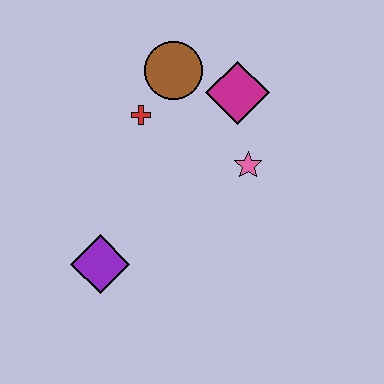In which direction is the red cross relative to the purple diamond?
The red cross is above the purple diamond.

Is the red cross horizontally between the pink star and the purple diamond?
Yes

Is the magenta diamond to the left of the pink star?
Yes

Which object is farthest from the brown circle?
The purple diamond is farthest from the brown circle.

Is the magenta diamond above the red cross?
Yes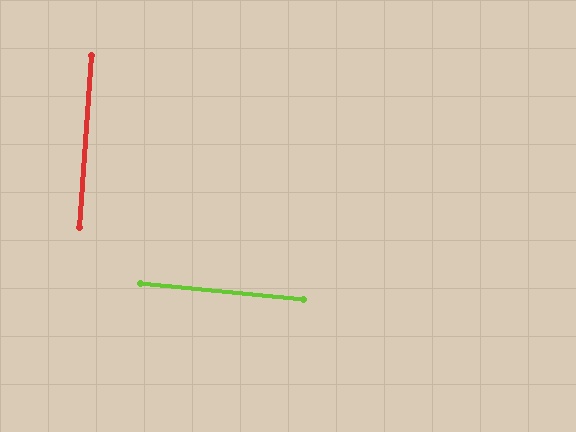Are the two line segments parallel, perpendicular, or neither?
Perpendicular — they meet at approximately 88°.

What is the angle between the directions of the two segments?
Approximately 88 degrees.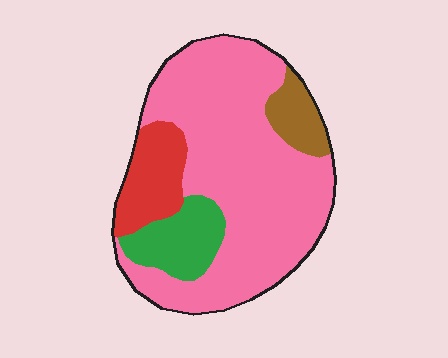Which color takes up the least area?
Brown, at roughly 5%.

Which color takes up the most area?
Pink, at roughly 70%.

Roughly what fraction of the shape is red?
Red covers roughly 15% of the shape.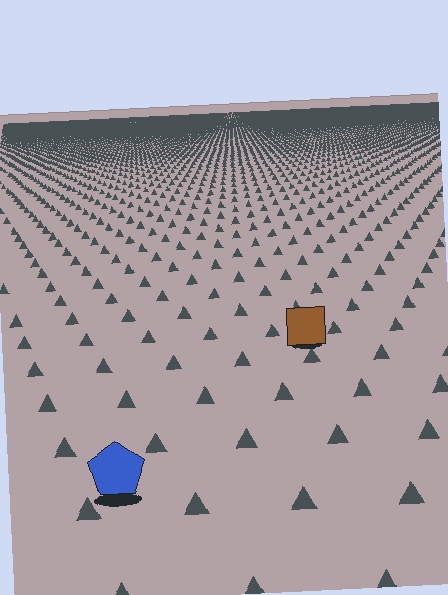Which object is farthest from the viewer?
The brown square is farthest from the viewer. It appears smaller and the ground texture around it is denser.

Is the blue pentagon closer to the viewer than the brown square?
Yes. The blue pentagon is closer — you can tell from the texture gradient: the ground texture is coarser near it.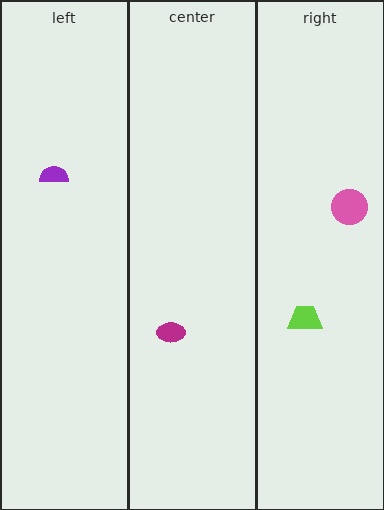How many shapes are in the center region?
1.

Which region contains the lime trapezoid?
The right region.